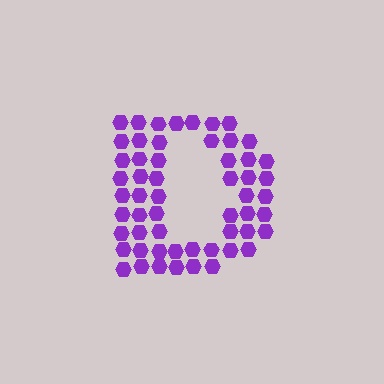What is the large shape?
The large shape is the letter D.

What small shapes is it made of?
It is made of small hexagons.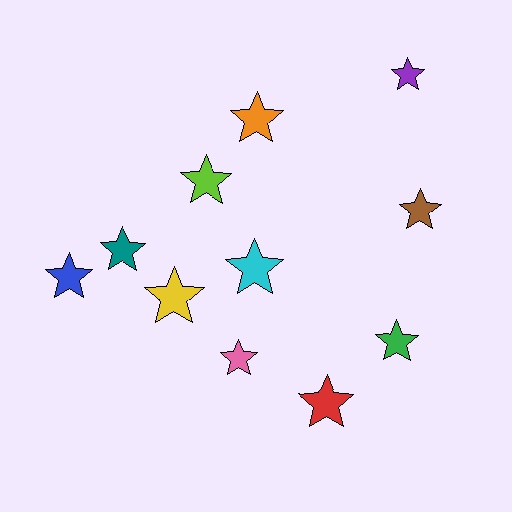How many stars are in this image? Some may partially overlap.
There are 11 stars.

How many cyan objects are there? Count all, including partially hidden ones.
There is 1 cyan object.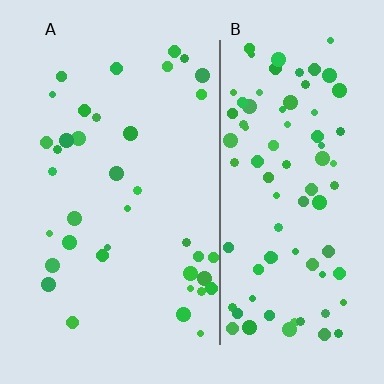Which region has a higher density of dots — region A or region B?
B (the right).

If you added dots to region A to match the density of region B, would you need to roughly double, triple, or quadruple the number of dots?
Approximately double.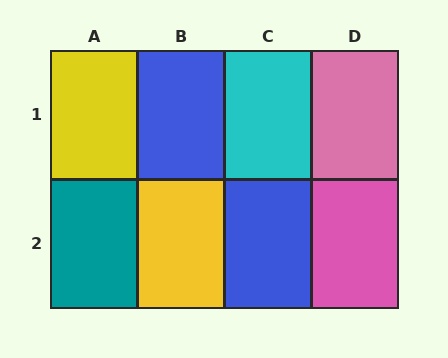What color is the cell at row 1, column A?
Yellow.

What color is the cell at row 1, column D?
Pink.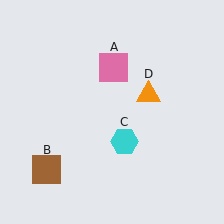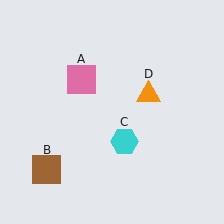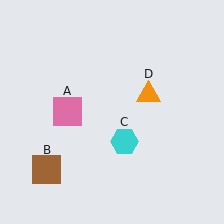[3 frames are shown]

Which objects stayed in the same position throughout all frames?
Brown square (object B) and cyan hexagon (object C) and orange triangle (object D) remained stationary.